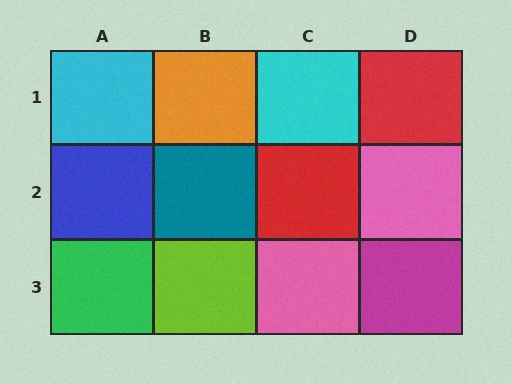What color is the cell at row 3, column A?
Green.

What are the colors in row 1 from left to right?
Cyan, orange, cyan, red.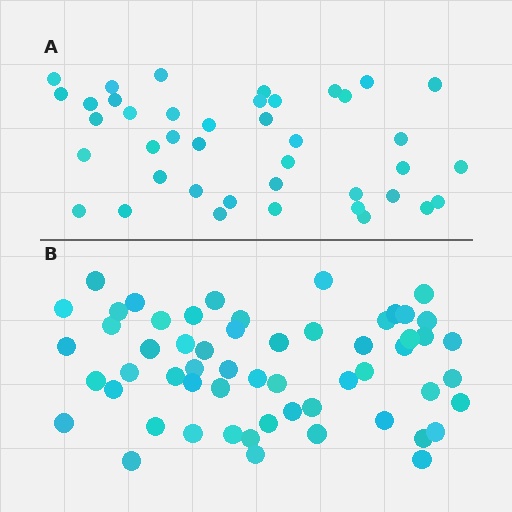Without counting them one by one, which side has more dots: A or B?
Region B (the bottom region) has more dots.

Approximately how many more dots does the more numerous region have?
Region B has approximately 15 more dots than region A.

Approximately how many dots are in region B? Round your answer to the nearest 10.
About 60 dots. (The exact count is 57, which rounds to 60.)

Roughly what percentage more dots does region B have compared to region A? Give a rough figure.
About 40% more.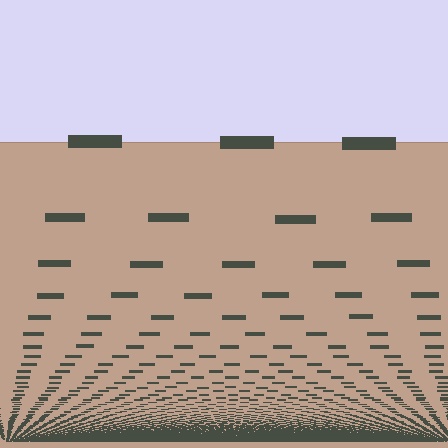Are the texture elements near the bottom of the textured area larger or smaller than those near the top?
Smaller. The gradient is inverted — elements near the bottom are smaller and denser.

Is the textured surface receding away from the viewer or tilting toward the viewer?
The surface appears to tilt toward the viewer. Texture elements get larger and sparser toward the top.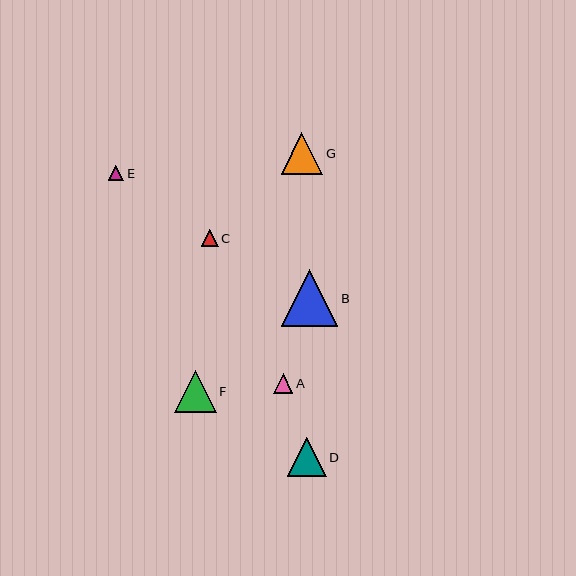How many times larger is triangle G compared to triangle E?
Triangle G is approximately 2.7 times the size of triangle E.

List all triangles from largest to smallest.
From largest to smallest: B, F, G, D, A, C, E.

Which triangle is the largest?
Triangle B is the largest with a size of approximately 56 pixels.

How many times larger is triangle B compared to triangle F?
Triangle B is approximately 1.3 times the size of triangle F.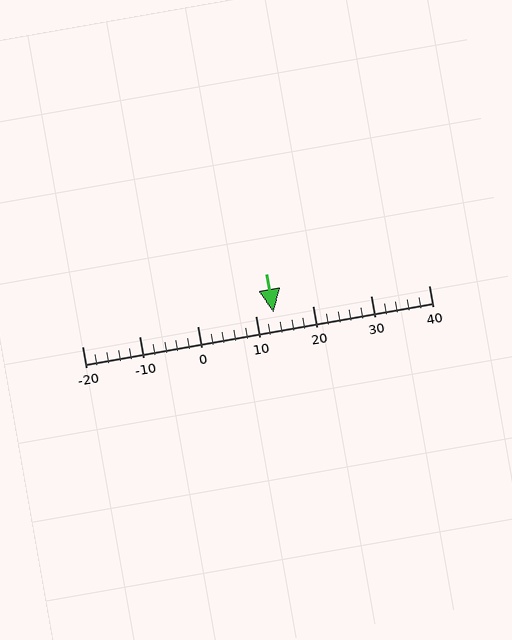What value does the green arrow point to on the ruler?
The green arrow points to approximately 13.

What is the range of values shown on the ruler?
The ruler shows values from -20 to 40.